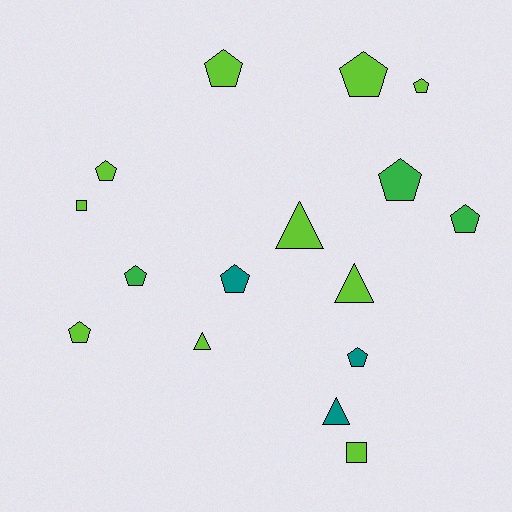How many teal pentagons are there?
There are 2 teal pentagons.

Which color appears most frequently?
Lime, with 10 objects.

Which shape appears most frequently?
Pentagon, with 10 objects.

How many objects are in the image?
There are 16 objects.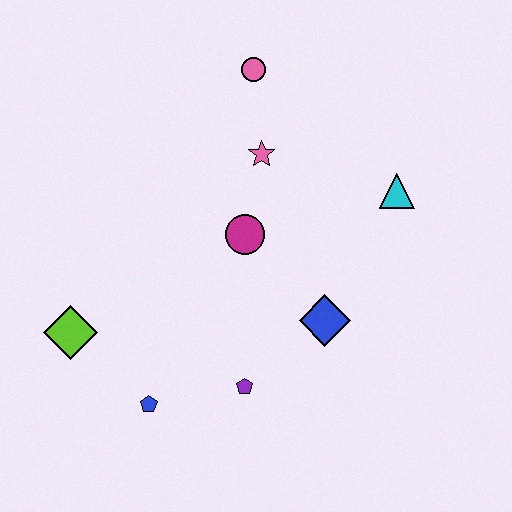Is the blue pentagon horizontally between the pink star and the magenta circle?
No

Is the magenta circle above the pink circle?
No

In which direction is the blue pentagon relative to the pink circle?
The blue pentagon is below the pink circle.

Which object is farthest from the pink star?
The blue pentagon is farthest from the pink star.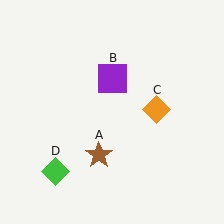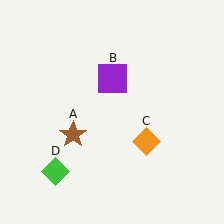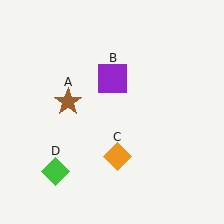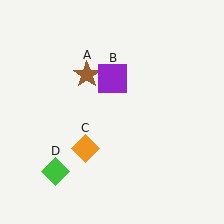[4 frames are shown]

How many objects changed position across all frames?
2 objects changed position: brown star (object A), orange diamond (object C).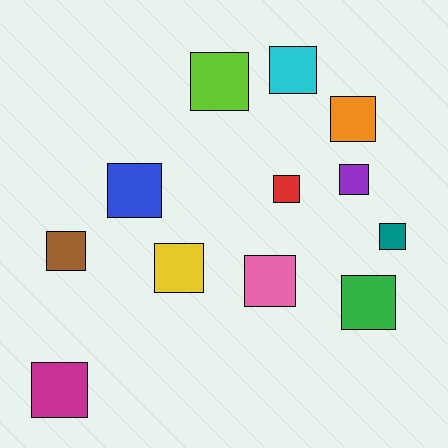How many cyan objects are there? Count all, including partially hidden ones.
There is 1 cyan object.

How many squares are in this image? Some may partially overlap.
There are 12 squares.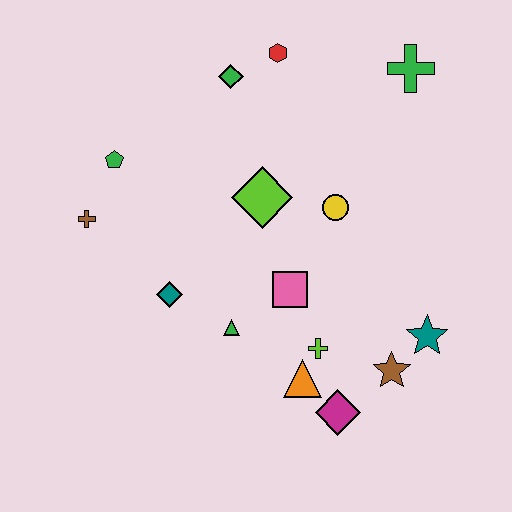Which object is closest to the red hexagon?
The green diamond is closest to the red hexagon.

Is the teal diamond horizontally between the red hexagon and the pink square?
No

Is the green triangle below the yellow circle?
Yes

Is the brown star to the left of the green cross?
Yes